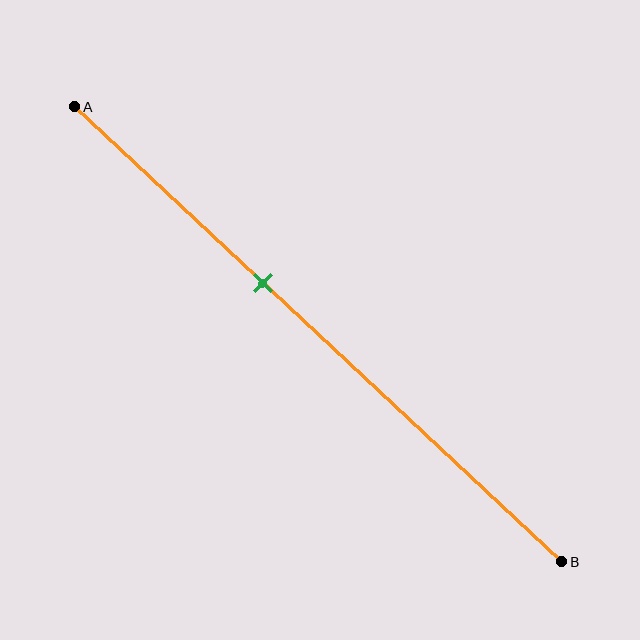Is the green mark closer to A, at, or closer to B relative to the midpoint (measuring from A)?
The green mark is closer to point A than the midpoint of segment AB.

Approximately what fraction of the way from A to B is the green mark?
The green mark is approximately 40% of the way from A to B.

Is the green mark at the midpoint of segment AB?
No, the mark is at about 40% from A, not at the 50% midpoint.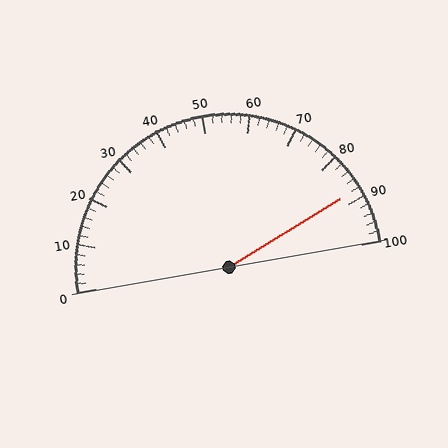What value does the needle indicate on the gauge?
The needle indicates approximately 88.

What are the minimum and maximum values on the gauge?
The gauge ranges from 0 to 100.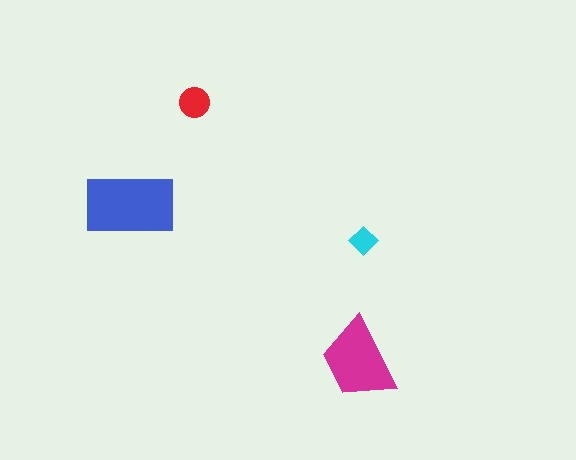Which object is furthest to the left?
The blue rectangle is leftmost.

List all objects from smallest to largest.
The cyan diamond, the red circle, the magenta trapezoid, the blue rectangle.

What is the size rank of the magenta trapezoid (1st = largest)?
2nd.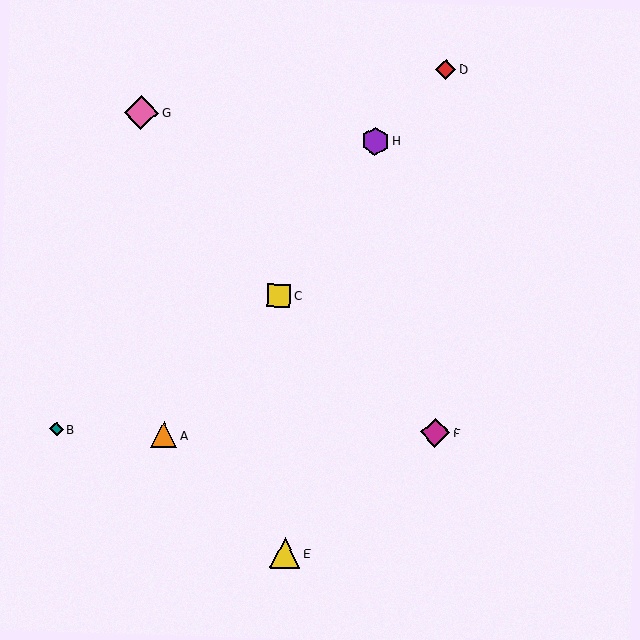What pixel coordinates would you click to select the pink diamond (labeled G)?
Click at (141, 112) to select the pink diamond G.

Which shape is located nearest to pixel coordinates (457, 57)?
The red diamond (labeled D) at (446, 69) is nearest to that location.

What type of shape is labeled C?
Shape C is a yellow square.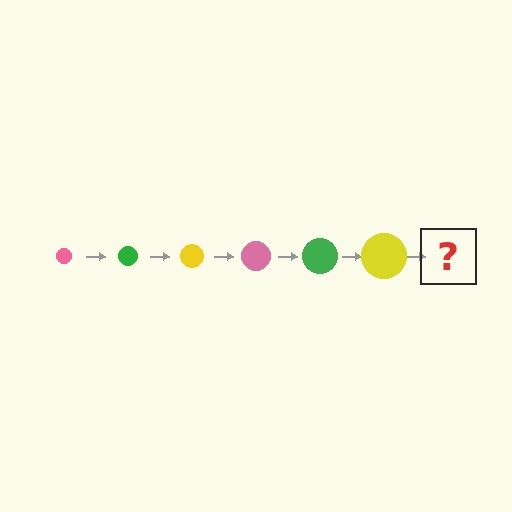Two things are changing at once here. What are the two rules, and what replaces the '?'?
The two rules are that the circle grows larger each step and the color cycles through pink, green, and yellow. The '?' should be a pink circle, larger than the previous one.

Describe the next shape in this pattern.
It should be a pink circle, larger than the previous one.